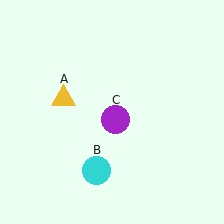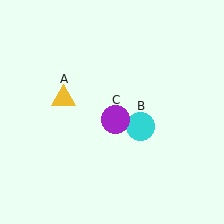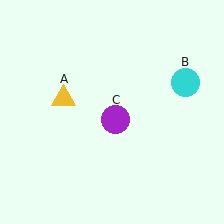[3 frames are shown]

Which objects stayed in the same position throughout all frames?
Yellow triangle (object A) and purple circle (object C) remained stationary.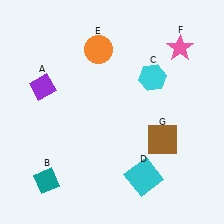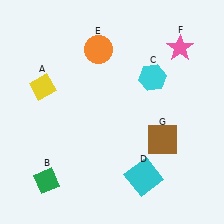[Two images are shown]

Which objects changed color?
A changed from purple to yellow. B changed from teal to green.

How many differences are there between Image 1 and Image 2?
There are 2 differences between the two images.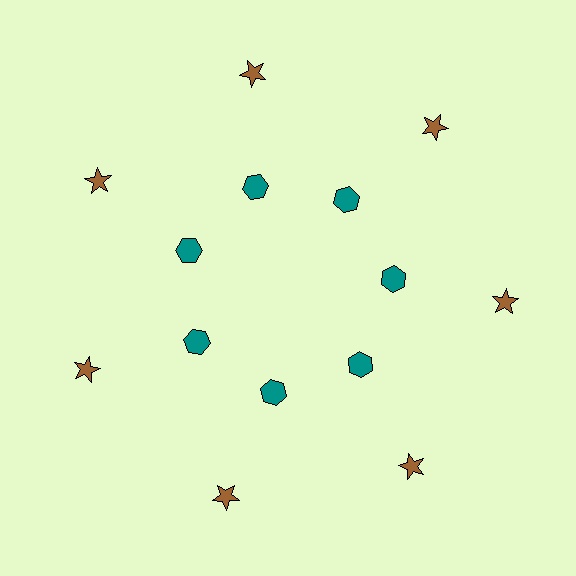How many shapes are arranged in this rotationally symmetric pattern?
There are 14 shapes, arranged in 7 groups of 2.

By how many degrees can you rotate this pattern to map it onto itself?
The pattern maps onto itself every 51 degrees of rotation.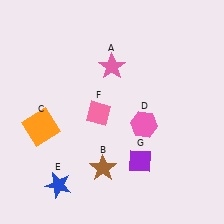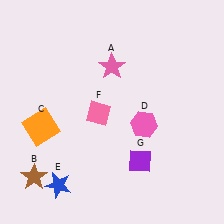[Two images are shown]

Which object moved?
The brown star (B) moved left.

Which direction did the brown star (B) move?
The brown star (B) moved left.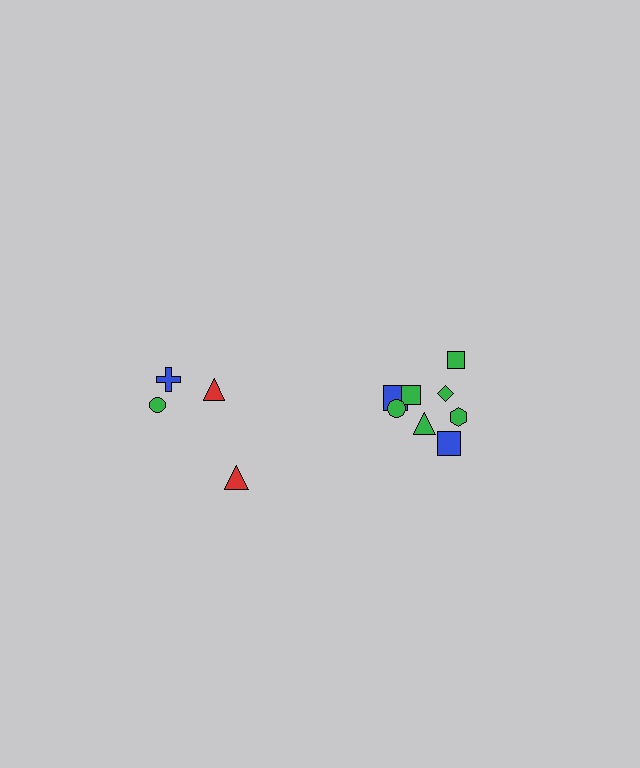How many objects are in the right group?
There are 8 objects.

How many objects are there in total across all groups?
There are 12 objects.